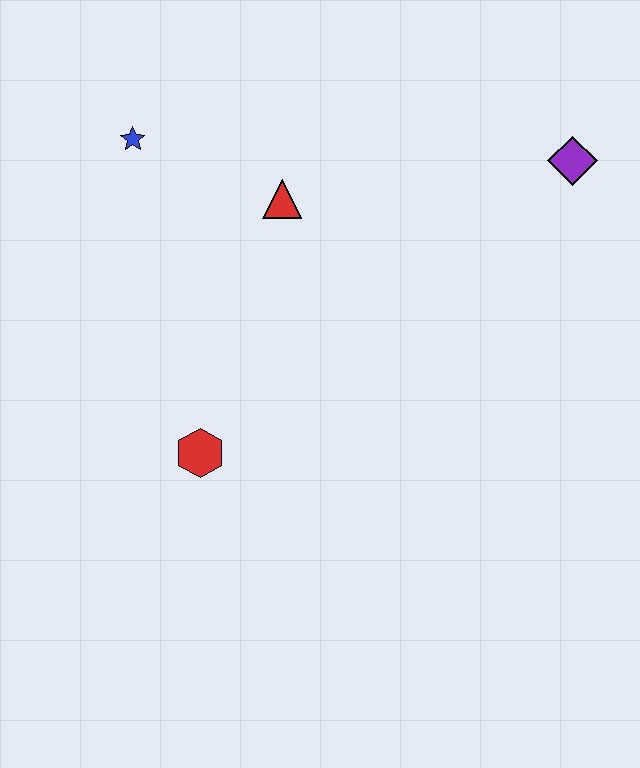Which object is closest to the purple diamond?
The red triangle is closest to the purple diamond.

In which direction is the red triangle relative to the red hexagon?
The red triangle is above the red hexagon.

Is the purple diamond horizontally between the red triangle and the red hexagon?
No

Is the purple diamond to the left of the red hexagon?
No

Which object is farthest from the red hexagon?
The purple diamond is farthest from the red hexagon.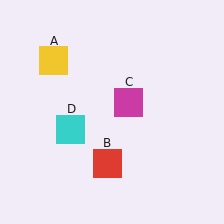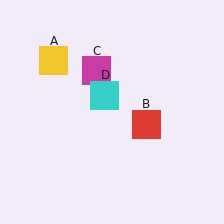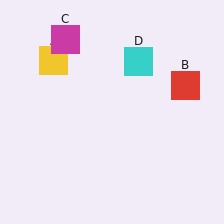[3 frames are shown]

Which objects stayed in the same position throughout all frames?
Yellow square (object A) remained stationary.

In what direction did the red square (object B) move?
The red square (object B) moved up and to the right.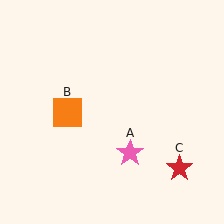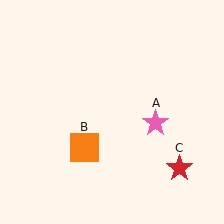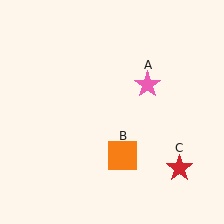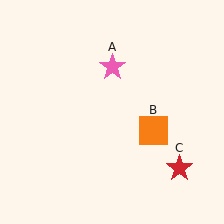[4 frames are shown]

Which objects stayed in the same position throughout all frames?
Red star (object C) remained stationary.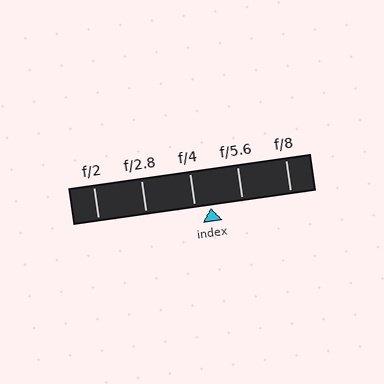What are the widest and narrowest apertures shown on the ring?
The widest aperture shown is f/2 and the narrowest is f/8.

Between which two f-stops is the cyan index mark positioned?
The index mark is between f/4 and f/5.6.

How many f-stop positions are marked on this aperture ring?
There are 5 f-stop positions marked.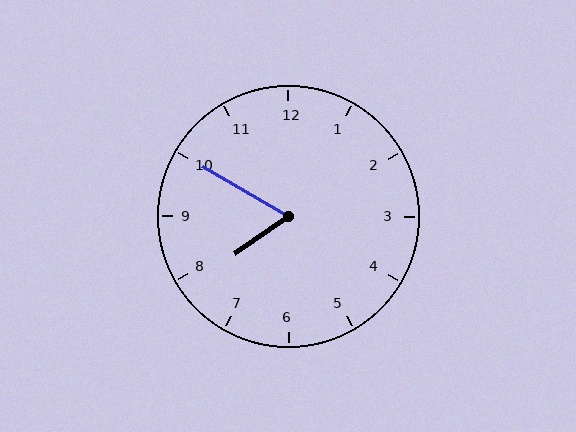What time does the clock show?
7:50.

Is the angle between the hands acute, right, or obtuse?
It is acute.